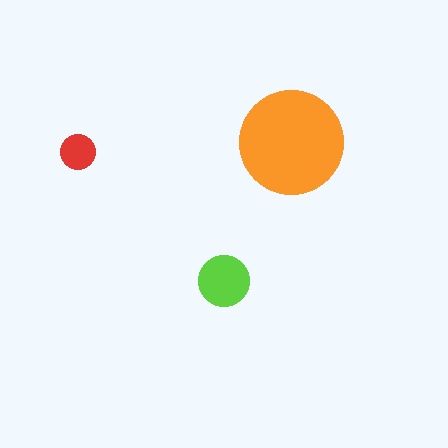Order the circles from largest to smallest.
the orange one, the lime one, the red one.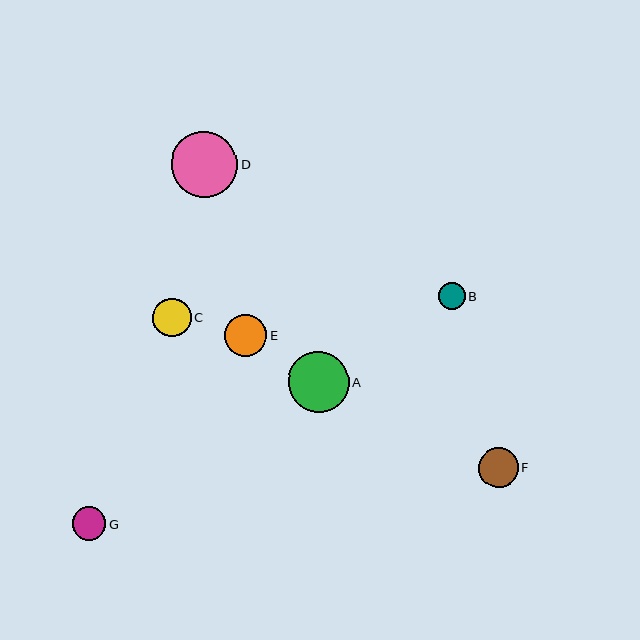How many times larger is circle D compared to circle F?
Circle D is approximately 1.7 times the size of circle F.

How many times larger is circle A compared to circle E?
Circle A is approximately 1.4 times the size of circle E.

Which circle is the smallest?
Circle B is the smallest with a size of approximately 27 pixels.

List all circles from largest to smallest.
From largest to smallest: D, A, E, F, C, G, B.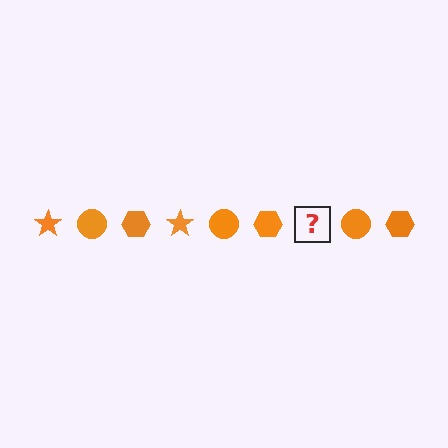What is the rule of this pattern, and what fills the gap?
The rule is that the pattern cycles through star, circle, hexagon shapes in orange. The gap should be filled with an orange star.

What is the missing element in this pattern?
The missing element is an orange star.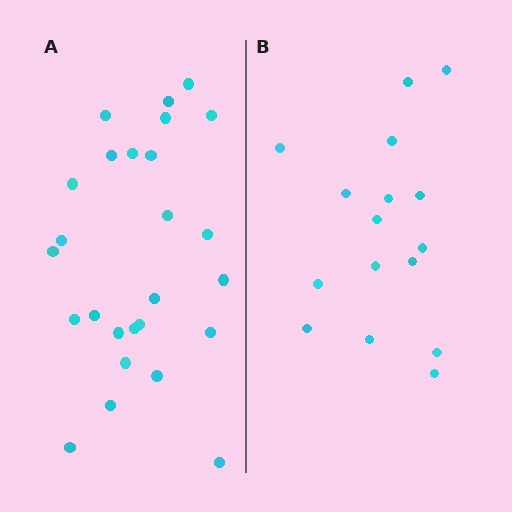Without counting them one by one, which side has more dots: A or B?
Region A (the left region) has more dots.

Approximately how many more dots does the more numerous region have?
Region A has roughly 10 or so more dots than region B.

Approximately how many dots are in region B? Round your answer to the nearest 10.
About 20 dots. (The exact count is 16, which rounds to 20.)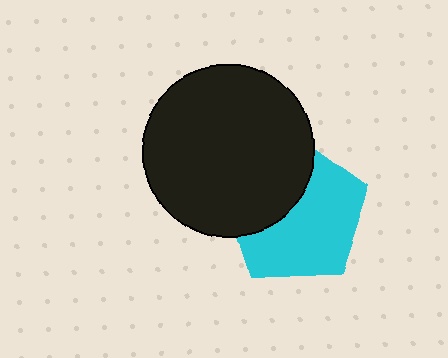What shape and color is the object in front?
The object in front is a black circle.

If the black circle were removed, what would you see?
You would see the complete cyan pentagon.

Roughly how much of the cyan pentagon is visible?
About half of it is visible (roughly 62%).